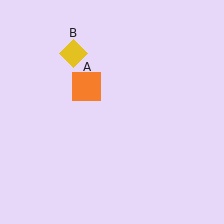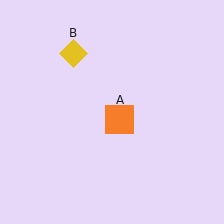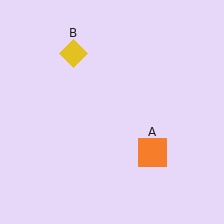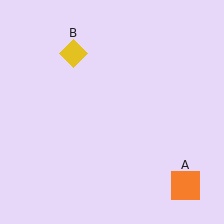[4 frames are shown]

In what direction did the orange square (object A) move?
The orange square (object A) moved down and to the right.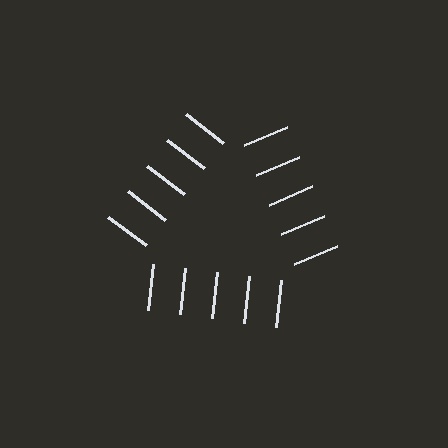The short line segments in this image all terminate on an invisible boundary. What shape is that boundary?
An illusory triangle — the line segments terminate on its edges but no continuous stroke is drawn.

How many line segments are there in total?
15 — 5 along each of the 3 edges.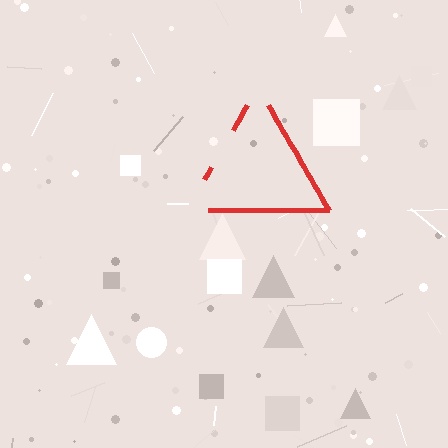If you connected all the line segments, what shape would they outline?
They would outline a triangle.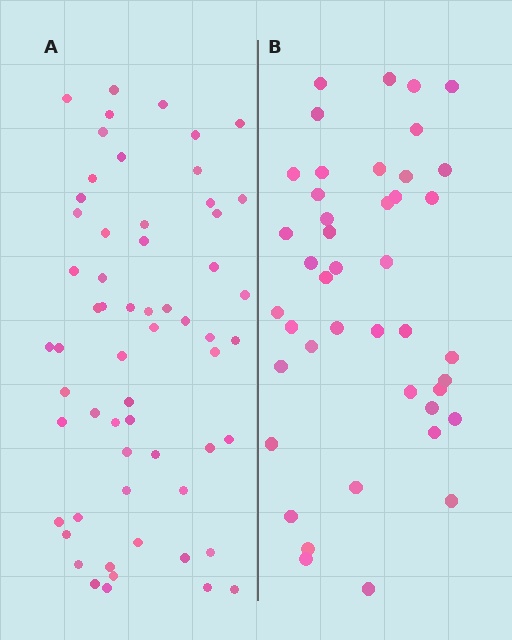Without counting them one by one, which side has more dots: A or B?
Region A (the left region) has more dots.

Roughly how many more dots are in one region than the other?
Region A has approximately 15 more dots than region B.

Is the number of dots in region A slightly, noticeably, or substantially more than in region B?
Region A has noticeably more, but not dramatically so. The ratio is roughly 1.4 to 1.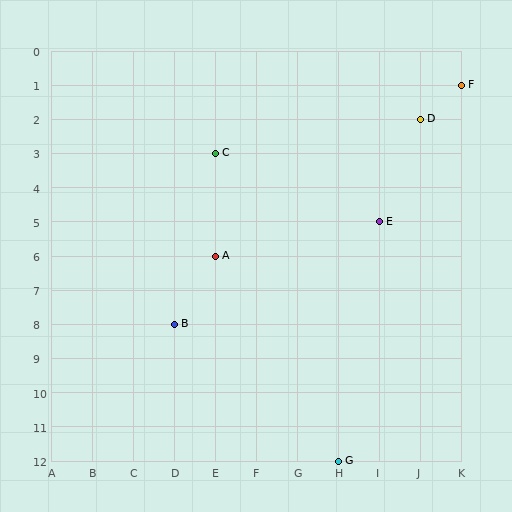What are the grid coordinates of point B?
Point B is at grid coordinates (D, 8).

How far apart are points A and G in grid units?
Points A and G are 3 columns and 6 rows apart (about 6.7 grid units diagonally).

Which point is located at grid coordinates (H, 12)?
Point G is at (H, 12).